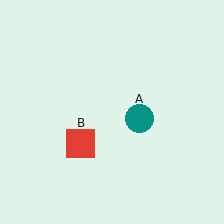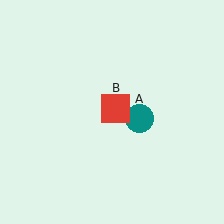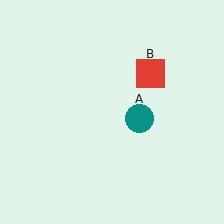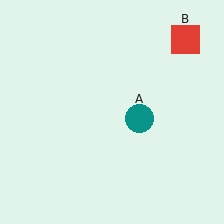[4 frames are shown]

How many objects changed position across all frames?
1 object changed position: red square (object B).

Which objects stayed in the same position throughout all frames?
Teal circle (object A) remained stationary.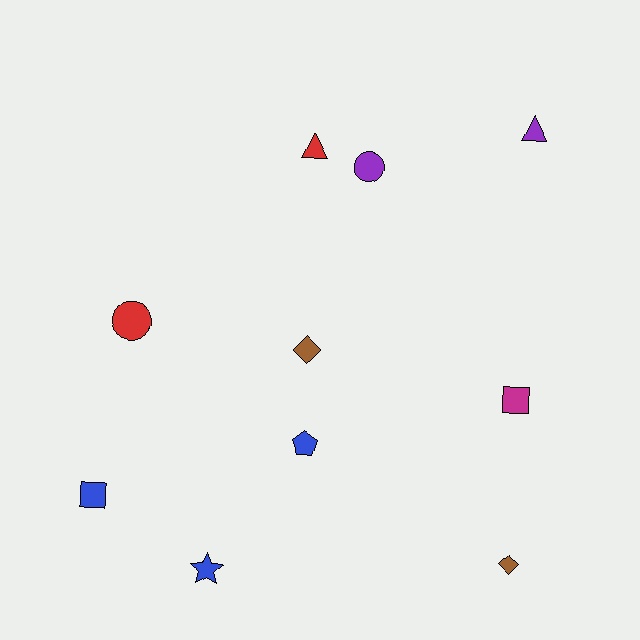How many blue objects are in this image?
There are 3 blue objects.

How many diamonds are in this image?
There are 2 diamonds.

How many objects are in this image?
There are 10 objects.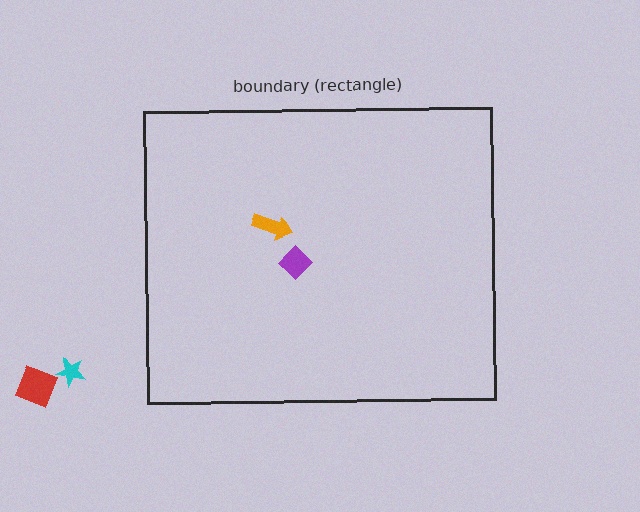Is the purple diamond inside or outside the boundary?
Inside.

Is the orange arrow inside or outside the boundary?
Inside.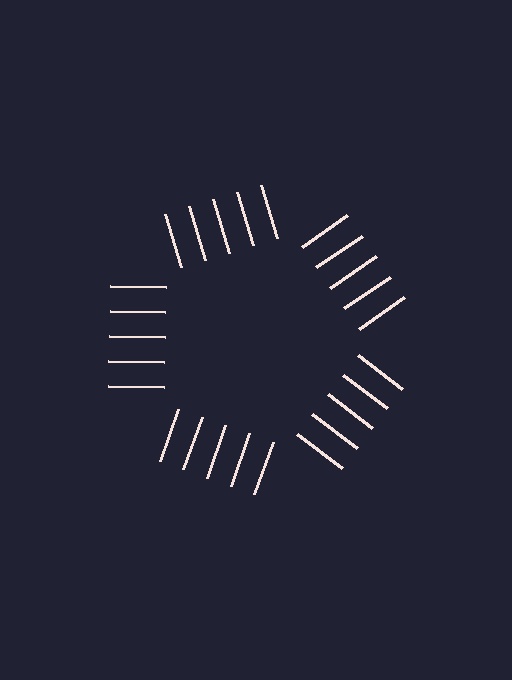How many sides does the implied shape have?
5 sides — the line-ends trace a pentagon.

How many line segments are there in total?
25 — 5 along each of the 5 edges.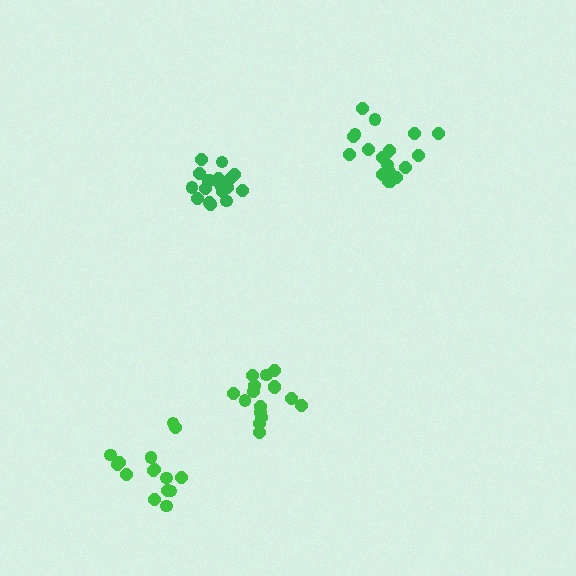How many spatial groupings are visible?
There are 4 spatial groupings.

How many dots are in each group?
Group 1: 18 dots, Group 2: 16 dots, Group 3: 19 dots, Group 4: 15 dots (68 total).